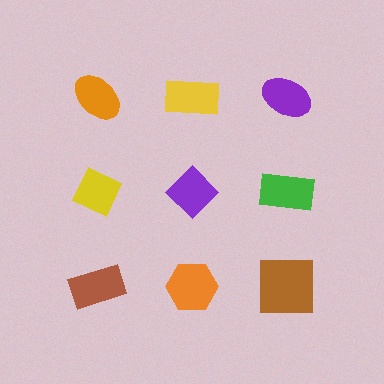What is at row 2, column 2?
A purple diamond.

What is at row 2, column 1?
A yellow diamond.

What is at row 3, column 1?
A brown rectangle.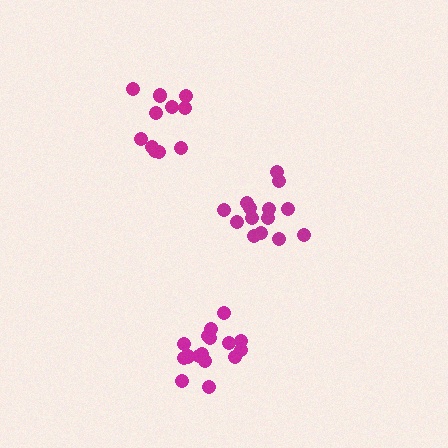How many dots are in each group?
Group 1: 14 dots, Group 2: 16 dots, Group 3: 12 dots (42 total).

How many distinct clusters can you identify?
There are 3 distinct clusters.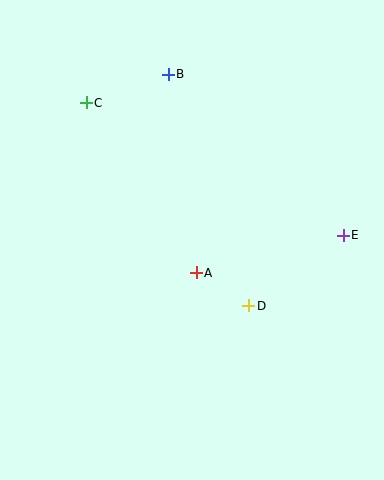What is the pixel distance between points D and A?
The distance between D and A is 62 pixels.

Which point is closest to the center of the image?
Point A at (196, 273) is closest to the center.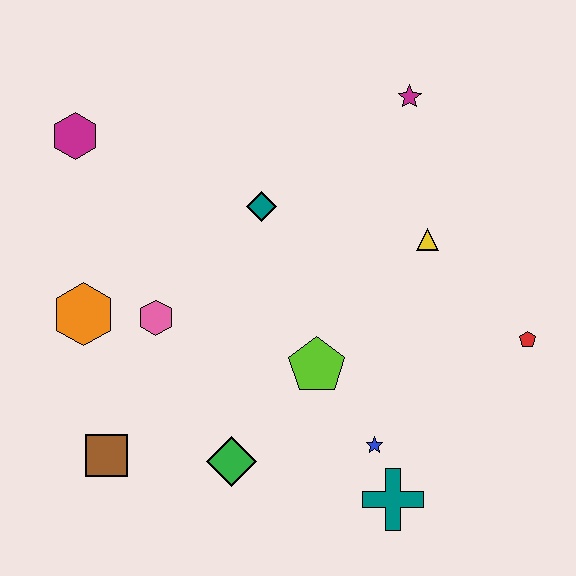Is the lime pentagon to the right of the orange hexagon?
Yes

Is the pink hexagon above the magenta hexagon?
No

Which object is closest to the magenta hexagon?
The orange hexagon is closest to the magenta hexagon.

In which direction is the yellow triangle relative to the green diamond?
The yellow triangle is above the green diamond.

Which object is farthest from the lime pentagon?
The magenta hexagon is farthest from the lime pentagon.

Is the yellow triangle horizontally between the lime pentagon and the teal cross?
No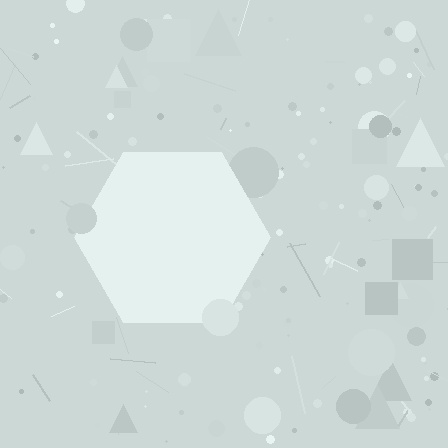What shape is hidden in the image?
A hexagon is hidden in the image.